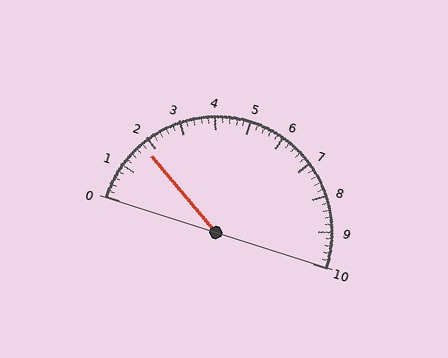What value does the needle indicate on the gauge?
The needle indicates approximately 1.8.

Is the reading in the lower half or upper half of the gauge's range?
The reading is in the lower half of the range (0 to 10).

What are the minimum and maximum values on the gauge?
The gauge ranges from 0 to 10.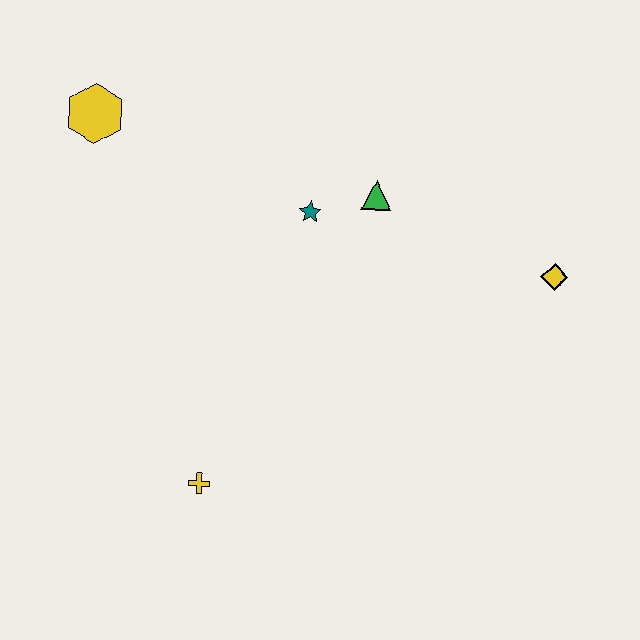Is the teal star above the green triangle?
No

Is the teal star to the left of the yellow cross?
No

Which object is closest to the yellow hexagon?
The teal star is closest to the yellow hexagon.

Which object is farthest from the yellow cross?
The yellow diamond is farthest from the yellow cross.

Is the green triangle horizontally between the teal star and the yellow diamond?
Yes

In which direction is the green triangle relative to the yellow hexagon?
The green triangle is to the right of the yellow hexagon.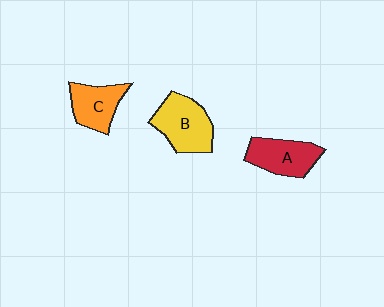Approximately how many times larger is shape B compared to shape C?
Approximately 1.3 times.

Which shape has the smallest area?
Shape C (orange).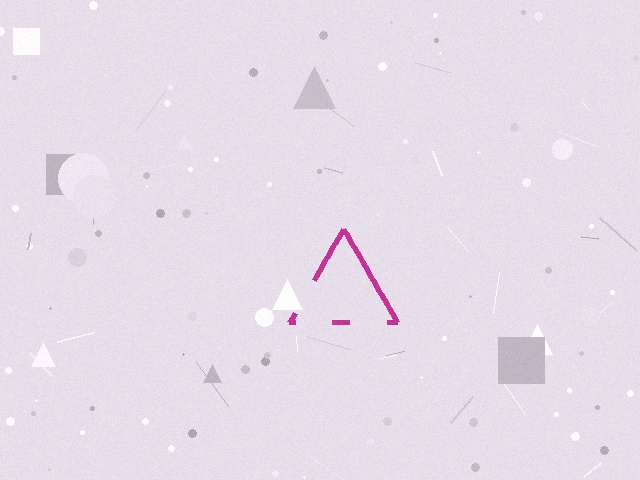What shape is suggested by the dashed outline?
The dashed outline suggests a triangle.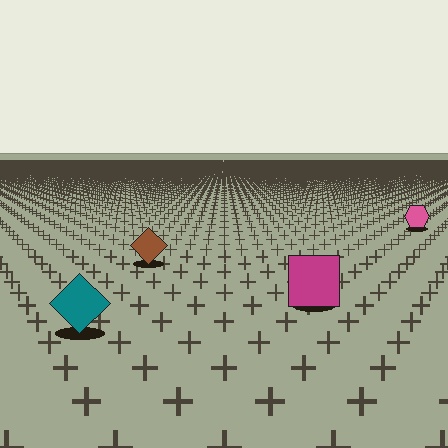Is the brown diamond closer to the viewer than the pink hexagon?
Yes. The brown diamond is closer — you can tell from the texture gradient: the ground texture is coarser near it.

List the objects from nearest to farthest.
From nearest to farthest: the teal diamond, the magenta square, the brown diamond, the pink hexagon.